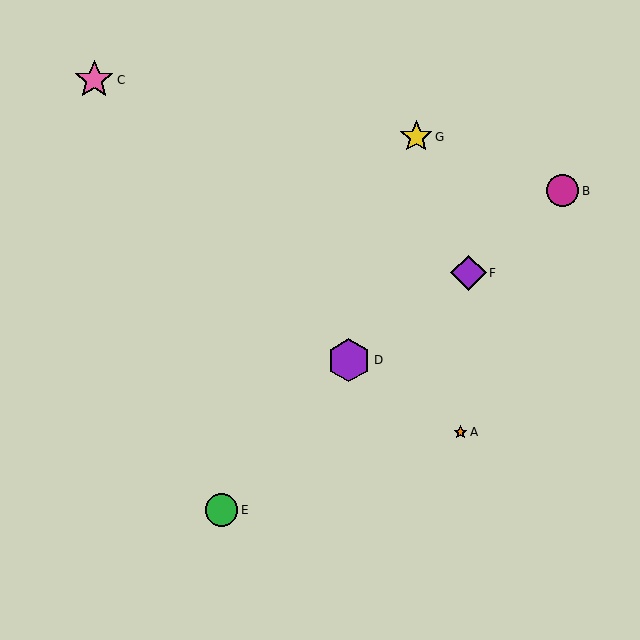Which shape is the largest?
The purple hexagon (labeled D) is the largest.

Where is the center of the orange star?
The center of the orange star is at (460, 432).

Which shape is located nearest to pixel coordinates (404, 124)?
The yellow star (labeled G) at (416, 137) is nearest to that location.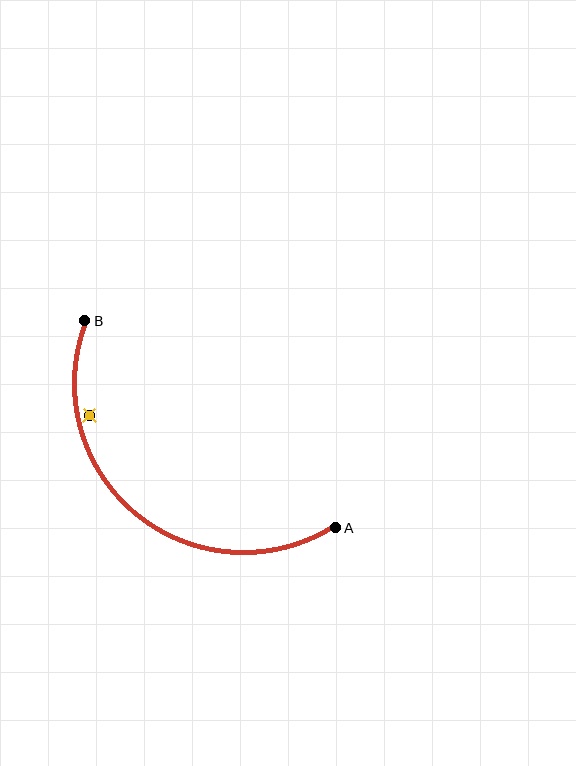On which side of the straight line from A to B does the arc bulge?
The arc bulges below and to the left of the straight line connecting A and B.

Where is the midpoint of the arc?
The arc midpoint is the point on the curve farthest from the straight line joining A and B. It sits below and to the left of that line.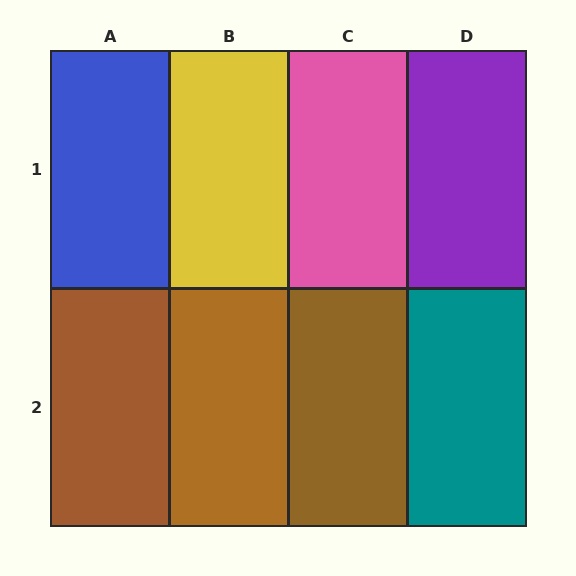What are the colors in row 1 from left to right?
Blue, yellow, pink, purple.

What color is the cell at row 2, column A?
Brown.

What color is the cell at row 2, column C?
Brown.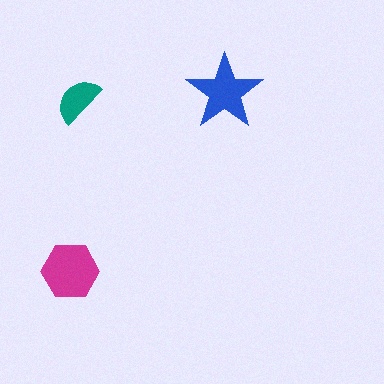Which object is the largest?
The magenta hexagon.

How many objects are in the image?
There are 3 objects in the image.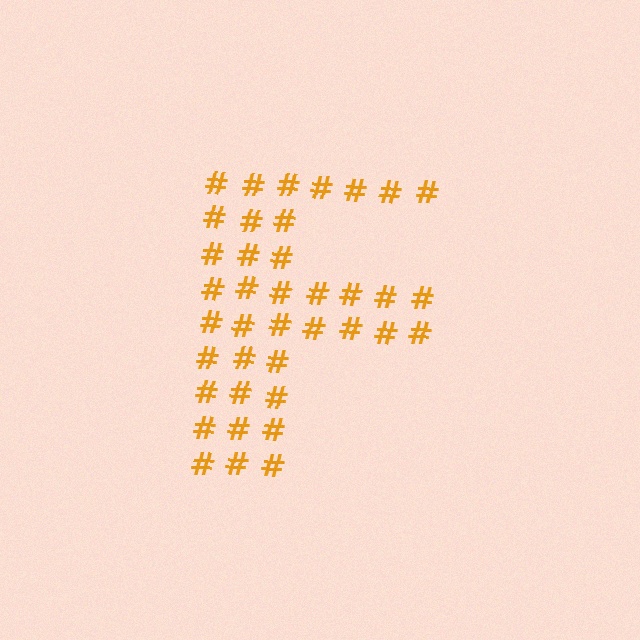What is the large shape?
The large shape is the letter F.